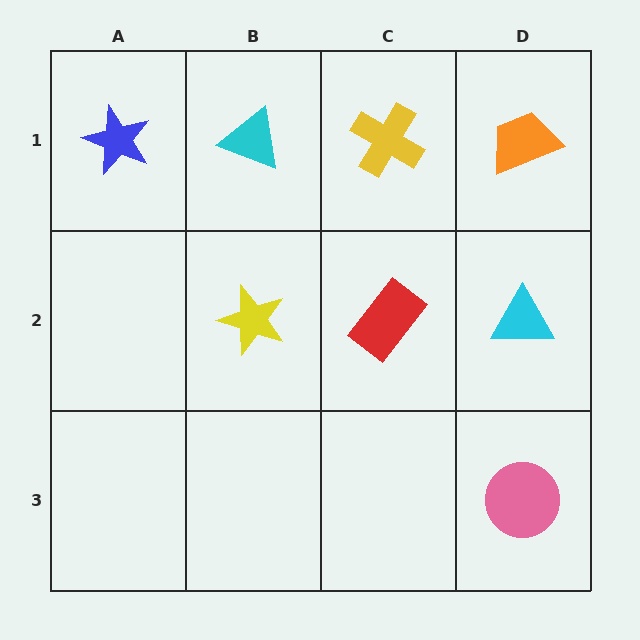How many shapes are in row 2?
3 shapes.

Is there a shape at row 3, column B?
No, that cell is empty.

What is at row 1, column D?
An orange trapezoid.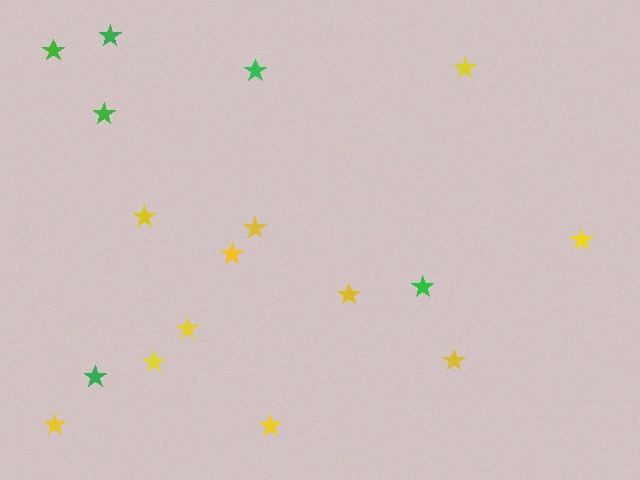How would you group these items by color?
There are 2 groups: one group of yellow stars (11) and one group of green stars (6).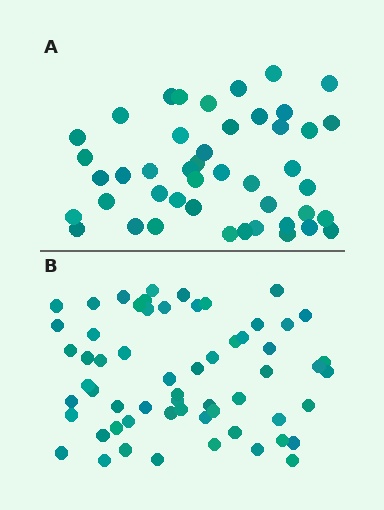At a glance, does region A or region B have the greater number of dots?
Region B (the bottom region) has more dots.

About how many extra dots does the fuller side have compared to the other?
Region B has approximately 15 more dots than region A.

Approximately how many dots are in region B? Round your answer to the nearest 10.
About 60 dots.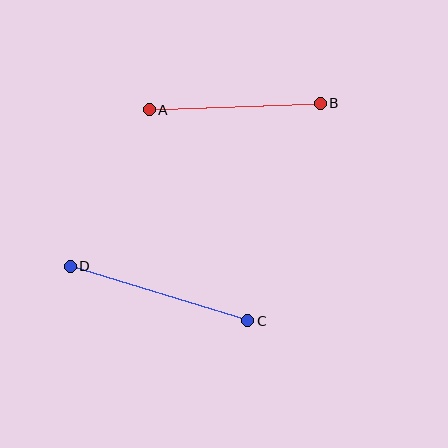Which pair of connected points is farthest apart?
Points C and D are farthest apart.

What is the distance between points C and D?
The distance is approximately 185 pixels.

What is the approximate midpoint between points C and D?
The midpoint is at approximately (159, 293) pixels.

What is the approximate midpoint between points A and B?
The midpoint is at approximately (235, 106) pixels.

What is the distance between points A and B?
The distance is approximately 171 pixels.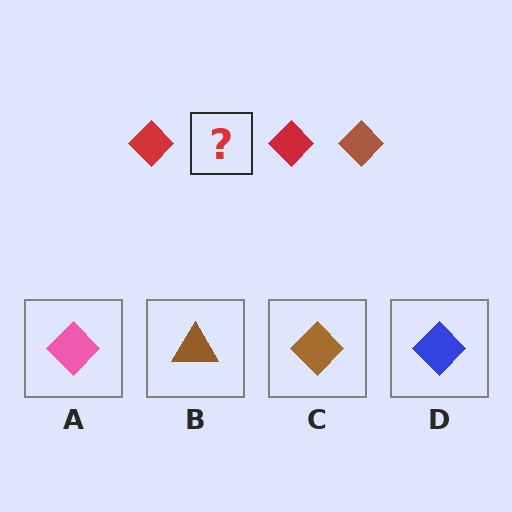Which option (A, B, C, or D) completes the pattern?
C.